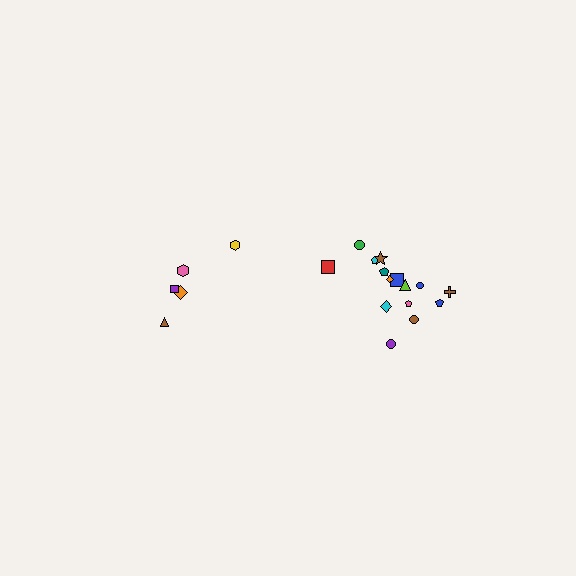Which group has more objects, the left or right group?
The right group.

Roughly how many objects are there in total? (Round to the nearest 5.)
Roughly 20 objects in total.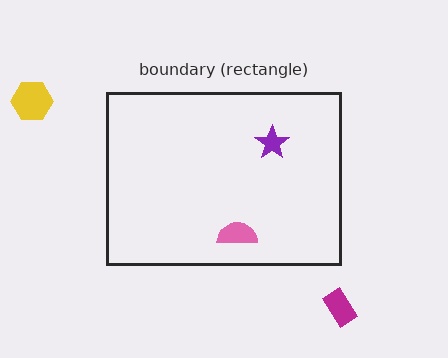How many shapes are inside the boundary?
2 inside, 2 outside.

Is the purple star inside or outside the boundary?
Inside.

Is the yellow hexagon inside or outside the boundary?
Outside.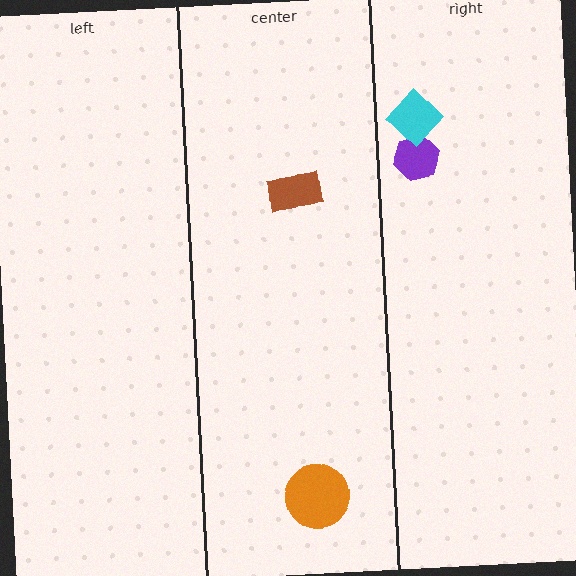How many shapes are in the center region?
2.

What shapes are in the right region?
The purple hexagon, the cyan diamond.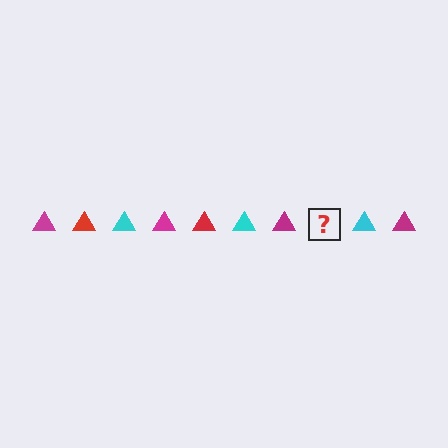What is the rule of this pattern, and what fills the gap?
The rule is that the pattern cycles through magenta, red, cyan triangles. The gap should be filled with a red triangle.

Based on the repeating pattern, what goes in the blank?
The blank should be a red triangle.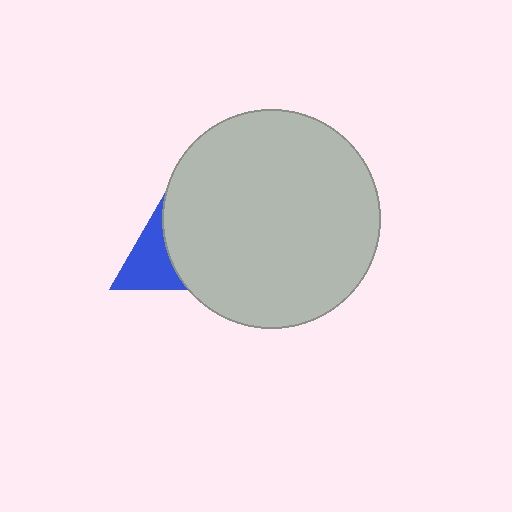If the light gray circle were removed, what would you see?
You would see the complete blue triangle.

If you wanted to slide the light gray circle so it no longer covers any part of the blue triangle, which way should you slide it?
Slide it right — that is the most direct way to separate the two shapes.